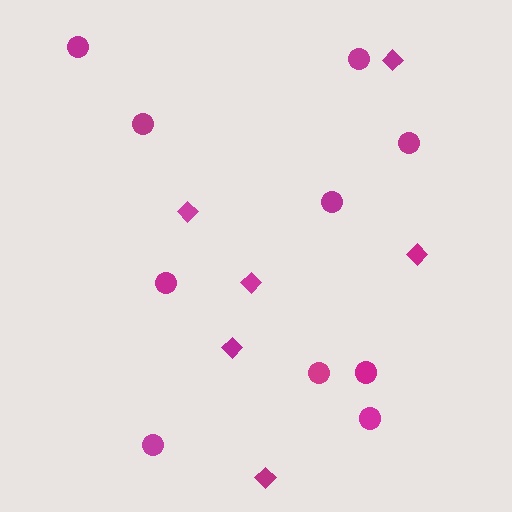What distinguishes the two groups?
There are 2 groups: one group of circles (10) and one group of diamonds (6).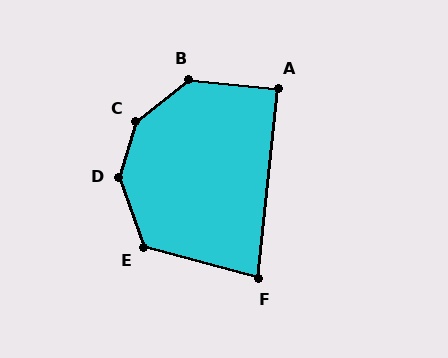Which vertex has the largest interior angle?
C, at approximately 145 degrees.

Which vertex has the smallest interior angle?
F, at approximately 81 degrees.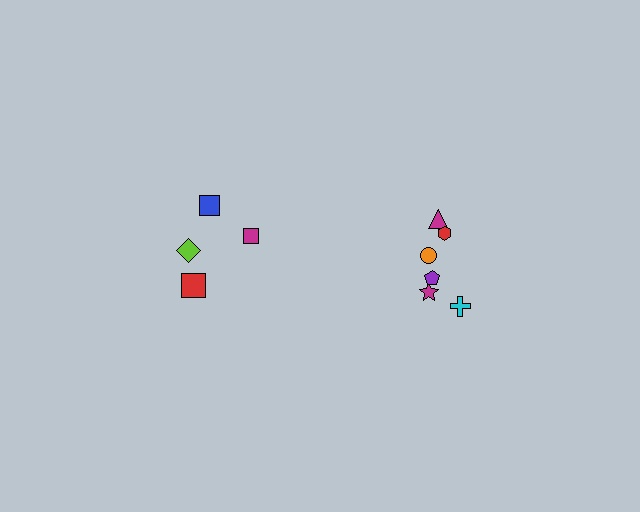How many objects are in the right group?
There are 6 objects.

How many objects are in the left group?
There are 4 objects.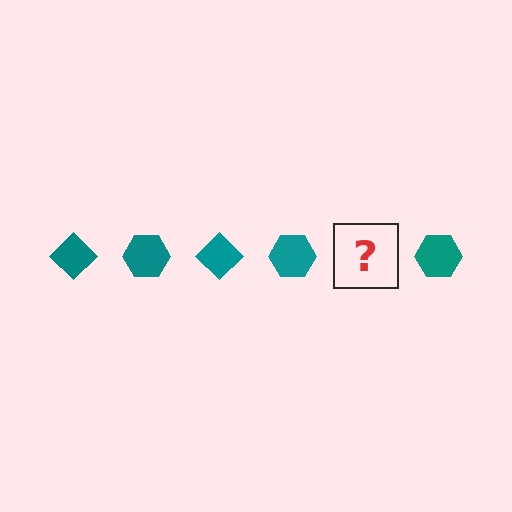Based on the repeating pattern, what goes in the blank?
The blank should be a teal diamond.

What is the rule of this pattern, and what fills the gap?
The rule is that the pattern cycles through diamond, hexagon shapes in teal. The gap should be filled with a teal diamond.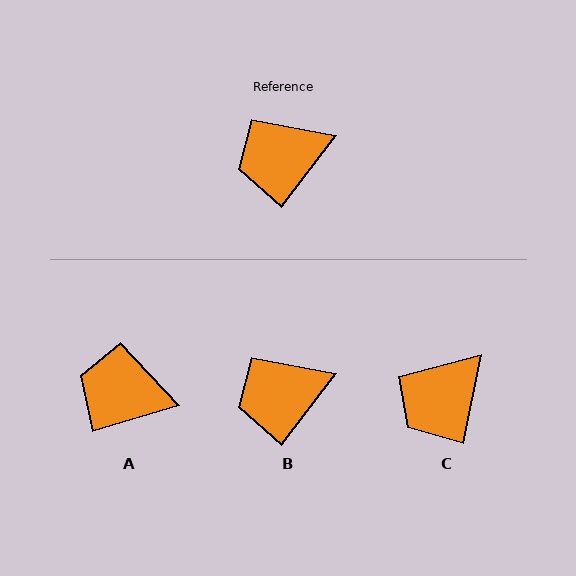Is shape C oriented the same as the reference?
No, it is off by about 25 degrees.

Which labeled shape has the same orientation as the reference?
B.